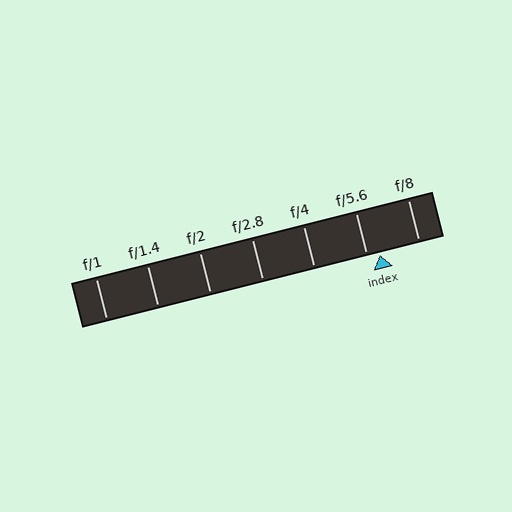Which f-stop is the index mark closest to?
The index mark is closest to f/5.6.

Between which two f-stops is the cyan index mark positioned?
The index mark is between f/5.6 and f/8.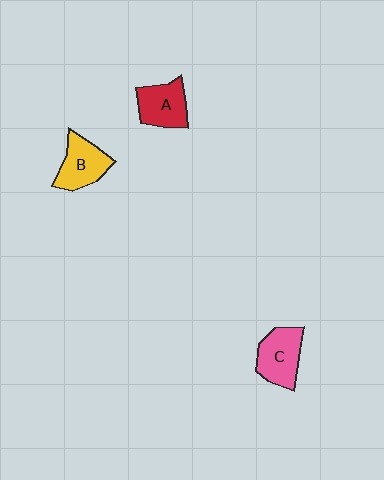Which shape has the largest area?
Shape C (pink).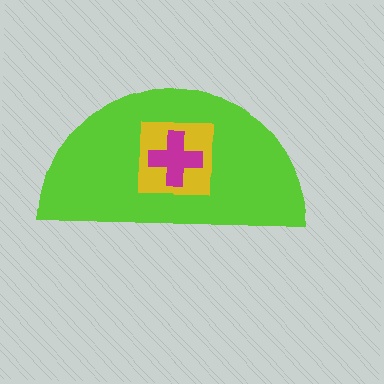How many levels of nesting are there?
3.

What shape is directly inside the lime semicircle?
The yellow square.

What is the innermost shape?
The magenta cross.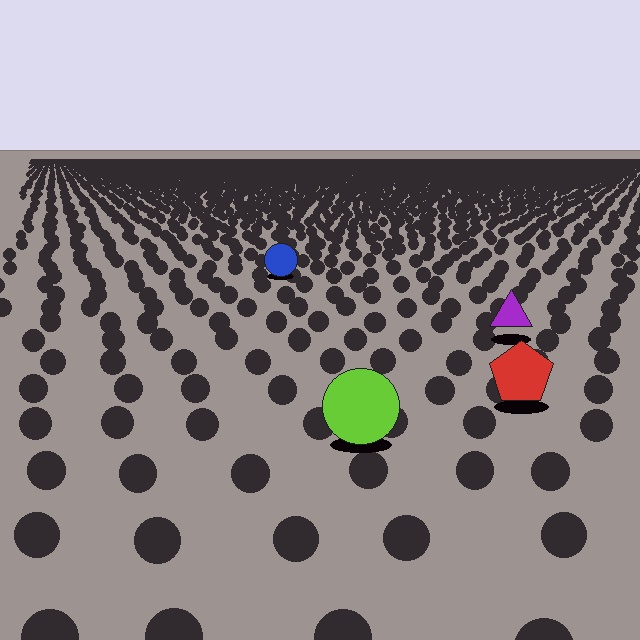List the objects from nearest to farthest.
From nearest to farthest: the lime circle, the red pentagon, the purple triangle, the blue circle.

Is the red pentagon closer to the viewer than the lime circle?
No. The lime circle is closer — you can tell from the texture gradient: the ground texture is coarser near it.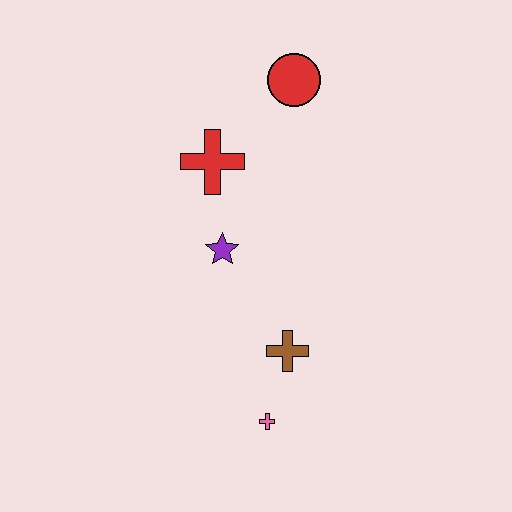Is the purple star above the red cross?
No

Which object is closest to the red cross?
The purple star is closest to the red cross.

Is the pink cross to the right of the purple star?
Yes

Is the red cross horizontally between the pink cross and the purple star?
No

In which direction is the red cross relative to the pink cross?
The red cross is above the pink cross.